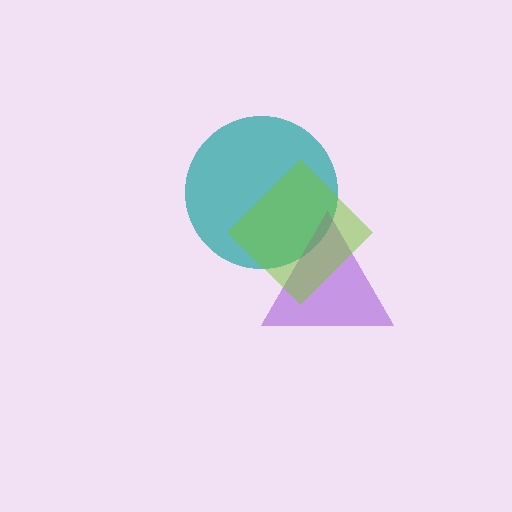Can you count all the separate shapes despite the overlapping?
Yes, there are 3 separate shapes.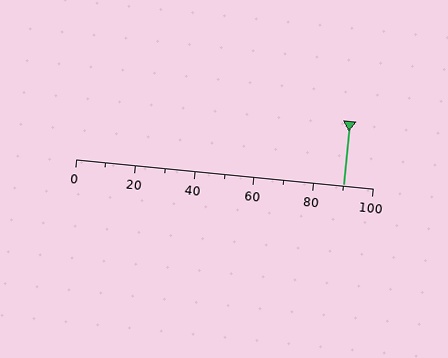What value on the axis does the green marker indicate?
The marker indicates approximately 90.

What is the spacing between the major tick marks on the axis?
The major ticks are spaced 20 apart.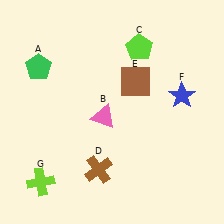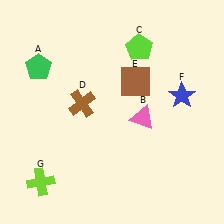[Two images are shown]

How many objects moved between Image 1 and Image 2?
2 objects moved between the two images.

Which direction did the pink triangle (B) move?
The pink triangle (B) moved right.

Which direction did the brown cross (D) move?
The brown cross (D) moved up.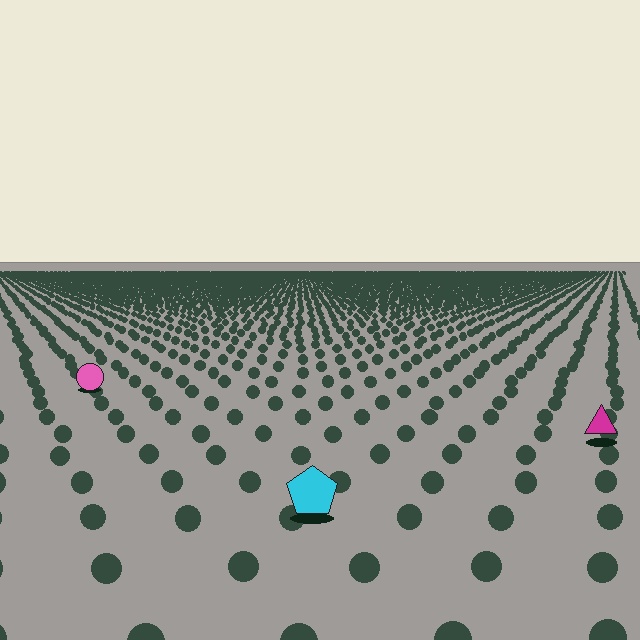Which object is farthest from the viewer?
The pink circle is farthest from the viewer. It appears smaller and the ground texture around it is denser.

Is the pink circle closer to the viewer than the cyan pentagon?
No. The cyan pentagon is closer — you can tell from the texture gradient: the ground texture is coarser near it.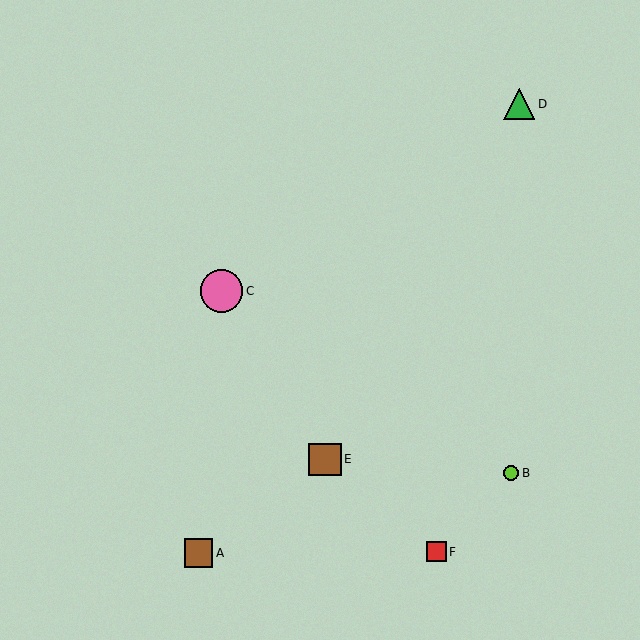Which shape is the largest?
The pink circle (labeled C) is the largest.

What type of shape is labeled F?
Shape F is a red square.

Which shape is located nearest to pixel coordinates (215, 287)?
The pink circle (labeled C) at (221, 291) is nearest to that location.